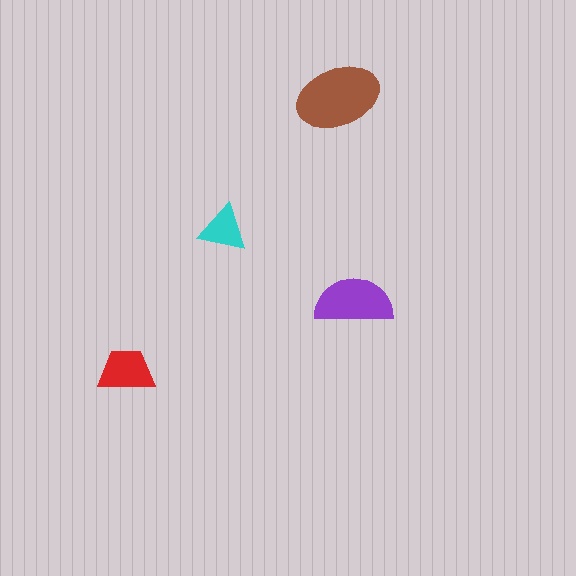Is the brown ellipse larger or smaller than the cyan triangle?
Larger.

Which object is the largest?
The brown ellipse.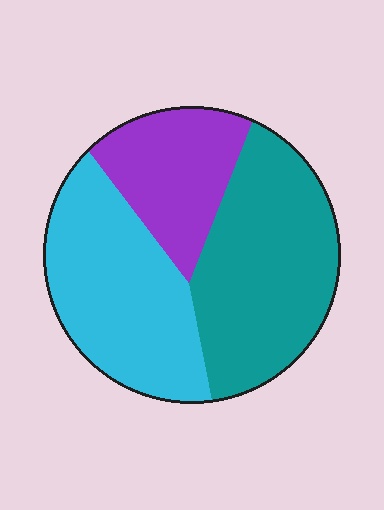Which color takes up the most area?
Teal, at roughly 40%.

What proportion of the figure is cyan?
Cyan takes up about three eighths (3/8) of the figure.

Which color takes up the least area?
Purple, at roughly 25%.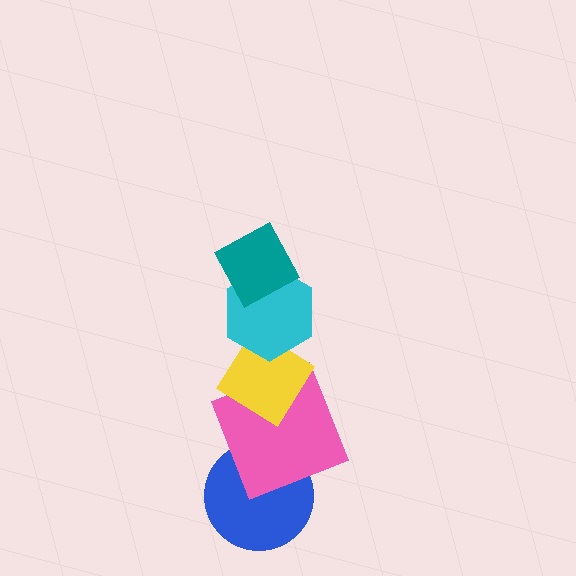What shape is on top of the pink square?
The yellow diamond is on top of the pink square.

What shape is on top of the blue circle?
The pink square is on top of the blue circle.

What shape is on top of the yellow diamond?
The cyan hexagon is on top of the yellow diamond.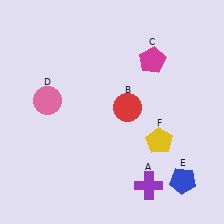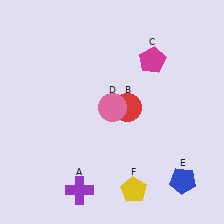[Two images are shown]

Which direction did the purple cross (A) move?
The purple cross (A) moved left.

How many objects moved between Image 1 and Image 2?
3 objects moved between the two images.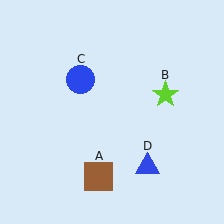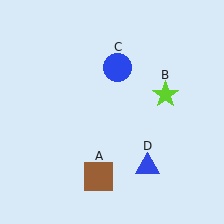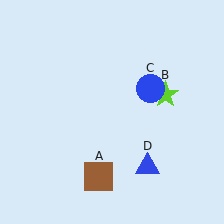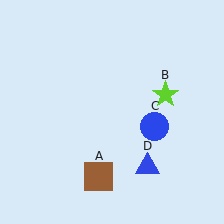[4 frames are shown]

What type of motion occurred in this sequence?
The blue circle (object C) rotated clockwise around the center of the scene.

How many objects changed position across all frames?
1 object changed position: blue circle (object C).